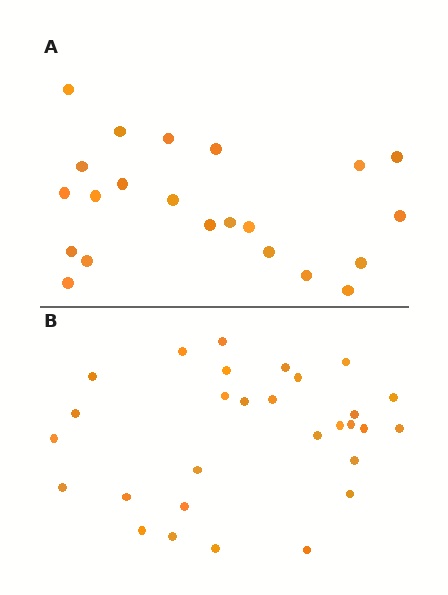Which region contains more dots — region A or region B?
Region B (the bottom region) has more dots.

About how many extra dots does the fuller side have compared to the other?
Region B has roughly 8 or so more dots than region A.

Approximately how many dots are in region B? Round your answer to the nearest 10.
About 30 dots. (The exact count is 29, which rounds to 30.)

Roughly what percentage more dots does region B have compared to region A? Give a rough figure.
About 30% more.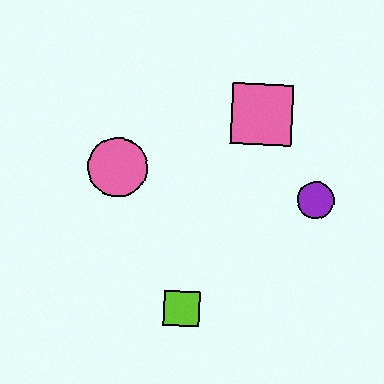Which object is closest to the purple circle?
The pink square is closest to the purple circle.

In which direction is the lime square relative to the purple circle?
The lime square is to the left of the purple circle.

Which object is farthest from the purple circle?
The pink circle is farthest from the purple circle.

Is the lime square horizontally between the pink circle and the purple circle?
Yes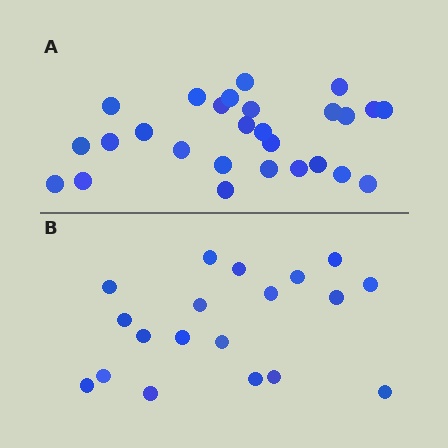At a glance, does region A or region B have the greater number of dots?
Region A (the top region) has more dots.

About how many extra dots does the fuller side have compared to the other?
Region A has roughly 8 or so more dots than region B.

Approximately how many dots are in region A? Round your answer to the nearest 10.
About 30 dots. (The exact count is 27, which rounds to 30.)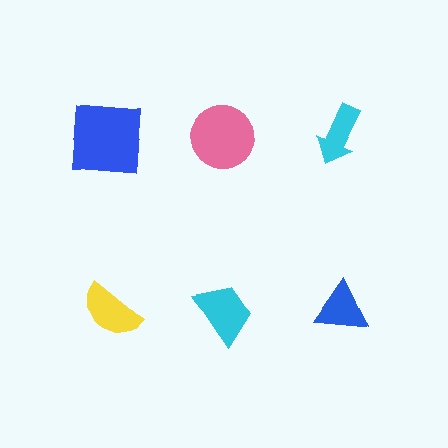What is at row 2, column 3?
A blue triangle.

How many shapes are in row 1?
3 shapes.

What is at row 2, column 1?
A yellow semicircle.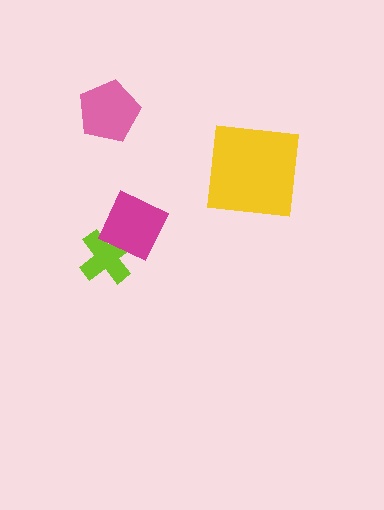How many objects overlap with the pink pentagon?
0 objects overlap with the pink pentagon.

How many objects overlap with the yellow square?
0 objects overlap with the yellow square.